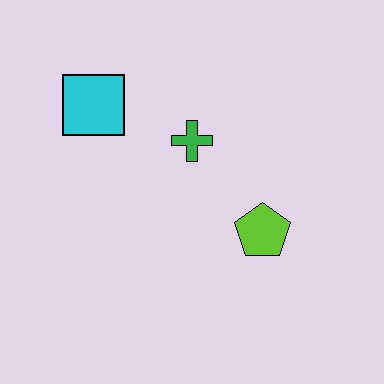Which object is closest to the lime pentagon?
The green cross is closest to the lime pentagon.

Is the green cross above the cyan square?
No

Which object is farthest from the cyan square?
The lime pentagon is farthest from the cyan square.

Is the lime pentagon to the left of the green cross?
No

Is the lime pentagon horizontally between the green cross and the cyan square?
No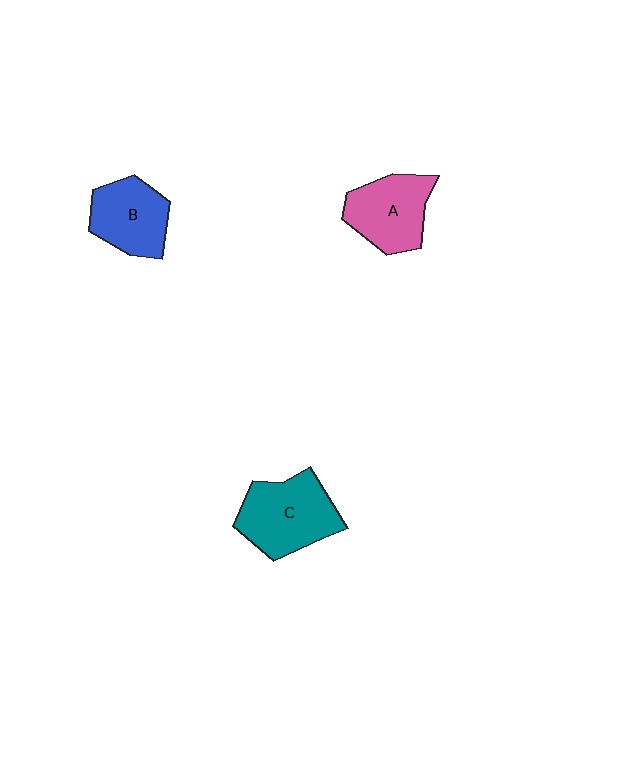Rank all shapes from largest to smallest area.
From largest to smallest: C (teal), A (pink), B (blue).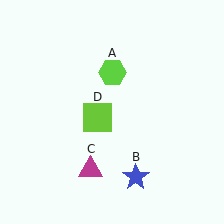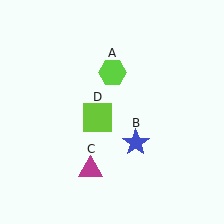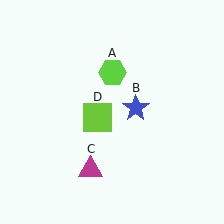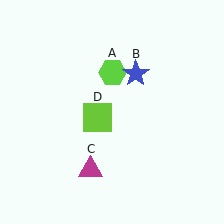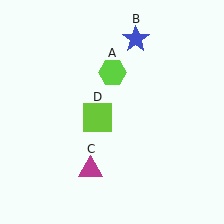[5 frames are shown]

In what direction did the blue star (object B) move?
The blue star (object B) moved up.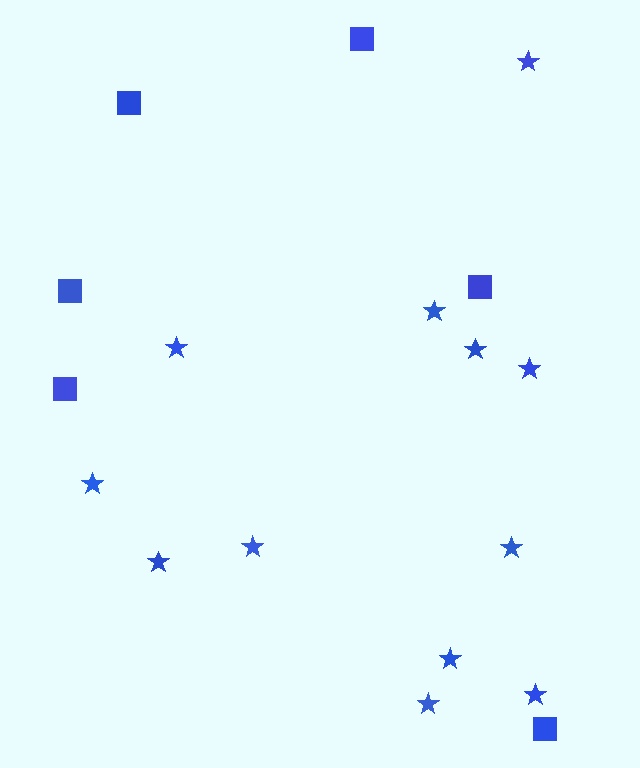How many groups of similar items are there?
There are 2 groups: one group of squares (6) and one group of stars (12).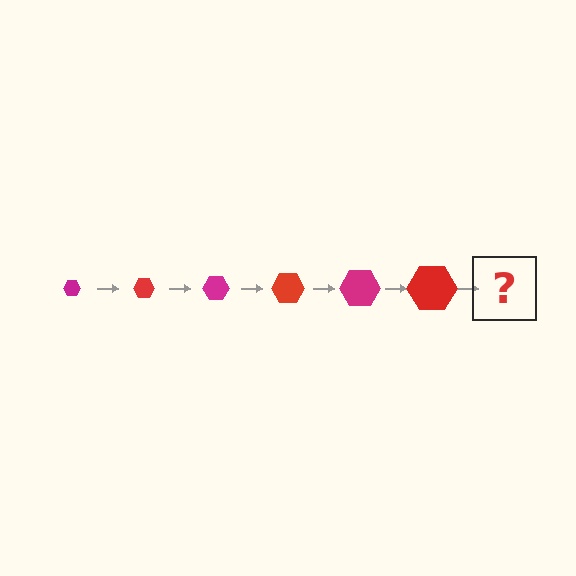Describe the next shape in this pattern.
It should be a magenta hexagon, larger than the previous one.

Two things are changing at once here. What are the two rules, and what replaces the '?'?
The two rules are that the hexagon grows larger each step and the color cycles through magenta and red. The '?' should be a magenta hexagon, larger than the previous one.